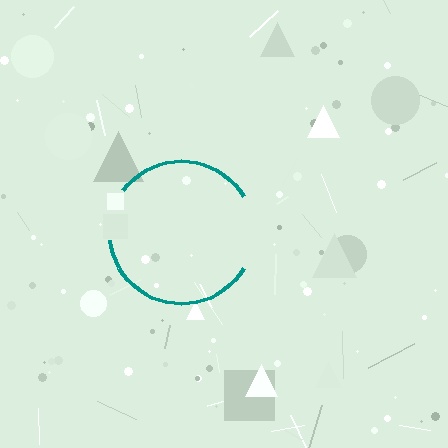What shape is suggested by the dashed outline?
The dashed outline suggests a circle.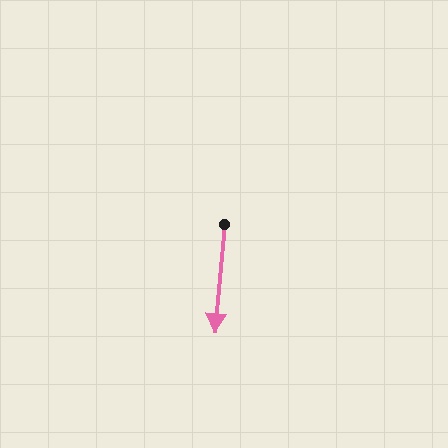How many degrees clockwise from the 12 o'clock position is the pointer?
Approximately 185 degrees.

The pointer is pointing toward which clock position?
Roughly 6 o'clock.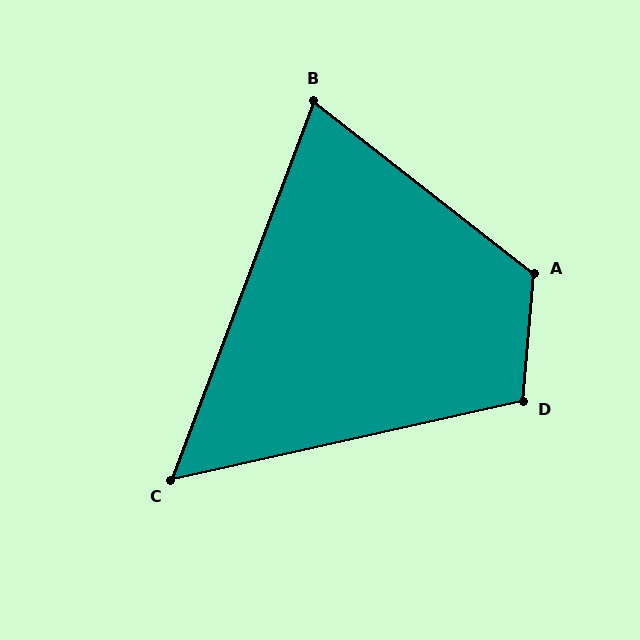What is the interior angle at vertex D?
Approximately 107 degrees (obtuse).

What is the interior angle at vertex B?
Approximately 73 degrees (acute).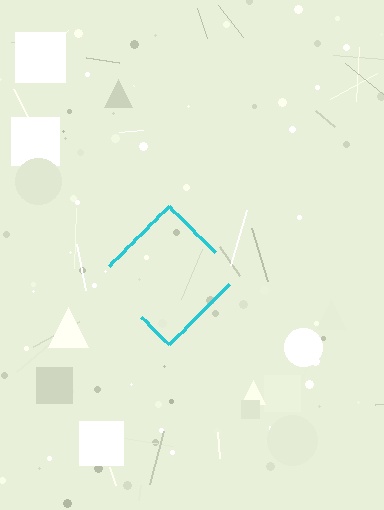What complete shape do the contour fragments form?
The contour fragments form a diamond.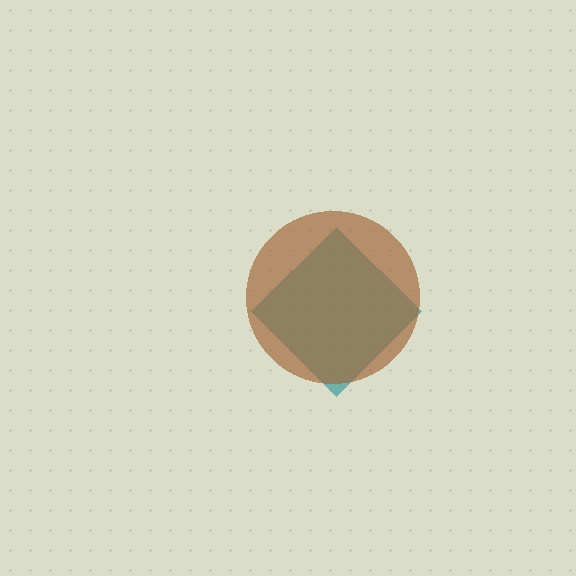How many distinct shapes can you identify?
There are 2 distinct shapes: a teal diamond, a brown circle.